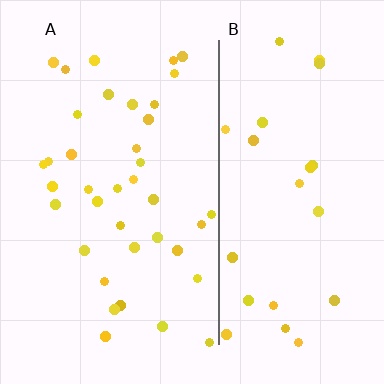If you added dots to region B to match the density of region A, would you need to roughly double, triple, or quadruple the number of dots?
Approximately double.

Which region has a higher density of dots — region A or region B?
A (the left).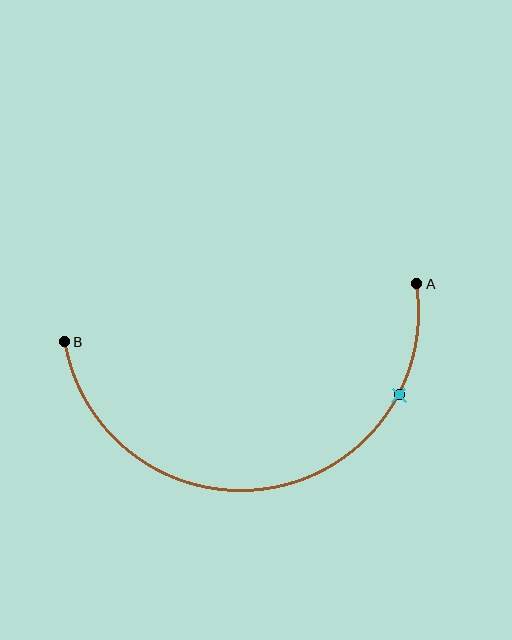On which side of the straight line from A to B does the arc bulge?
The arc bulges below the straight line connecting A and B.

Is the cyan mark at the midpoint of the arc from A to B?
No. The cyan mark lies on the arc but is closer to endpoint A. The arc midpoint would be at the point on the curve equidistant along the arc from both A and B.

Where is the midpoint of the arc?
The arc midpoint is the point on the curve farthest from the straight line joining A and B. It sits below that line.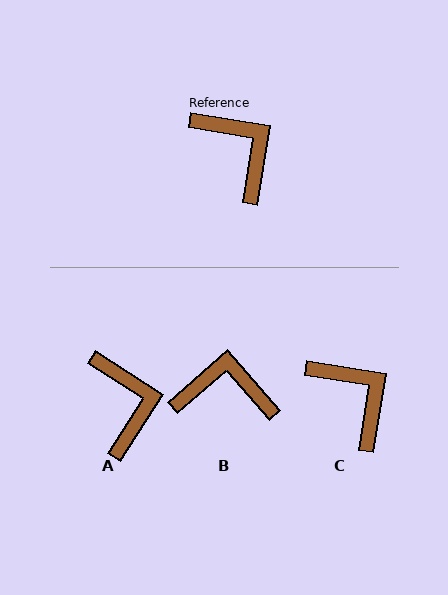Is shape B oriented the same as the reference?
No, it is off by about 50 degrees.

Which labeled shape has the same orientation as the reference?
C.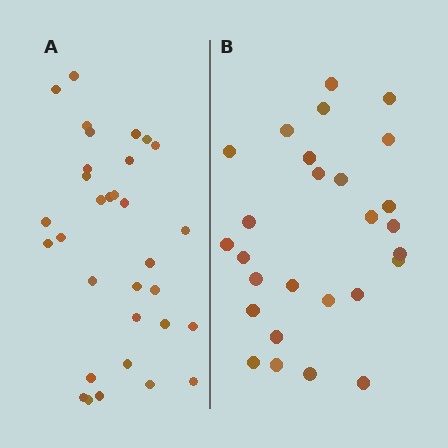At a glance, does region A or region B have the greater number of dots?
Region A (the left region) has more dots.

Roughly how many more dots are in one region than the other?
Region A has about 5 more dots than region B.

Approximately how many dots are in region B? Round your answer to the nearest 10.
About 30 dots. (The exact count is 27, which rounds to 30.)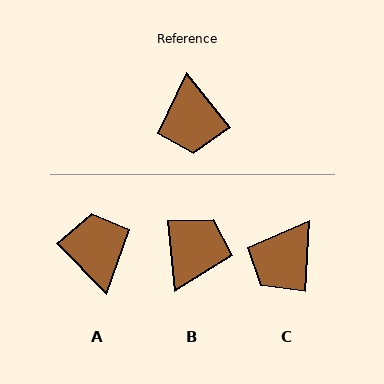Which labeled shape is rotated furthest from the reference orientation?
A, about 174 degrees away.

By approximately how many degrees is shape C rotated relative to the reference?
Approximately 42 degrees clockwise.